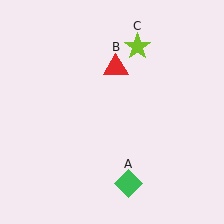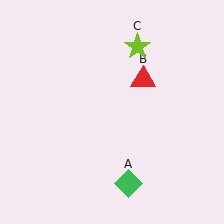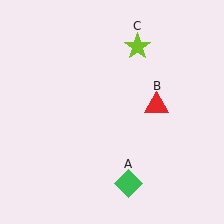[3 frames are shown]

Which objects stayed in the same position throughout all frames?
Green diamond (object A) and lime star (object C) remained stationary.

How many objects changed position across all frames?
1 object changed position: red triangle (object B).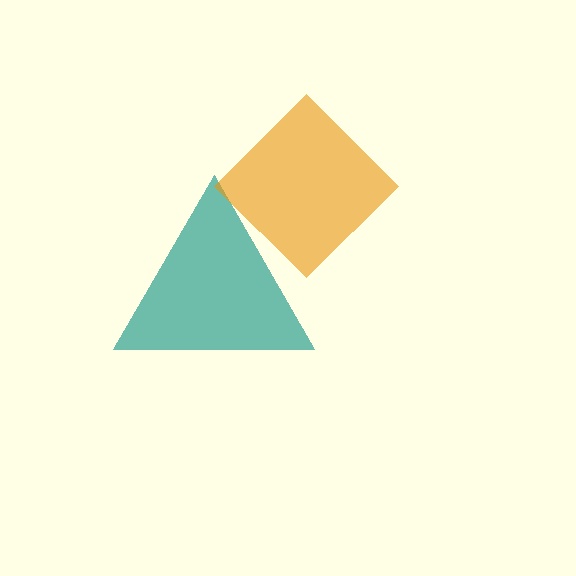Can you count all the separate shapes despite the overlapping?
Yes, there are 2 separate shapes.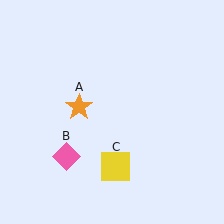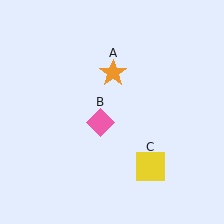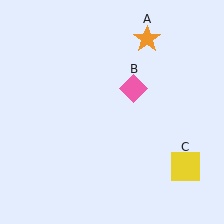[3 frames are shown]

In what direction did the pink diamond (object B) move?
The pink diamond (object B) moved up and to the right.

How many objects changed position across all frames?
3 objects changed position: orange star (object A), pink diamond (object B), yellow square (object C).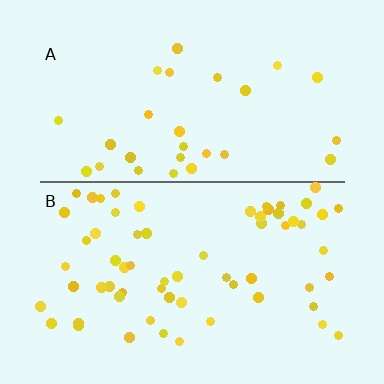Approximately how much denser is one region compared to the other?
Approximately 2.2× — region B over region A.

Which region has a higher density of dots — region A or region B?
B (the bottom).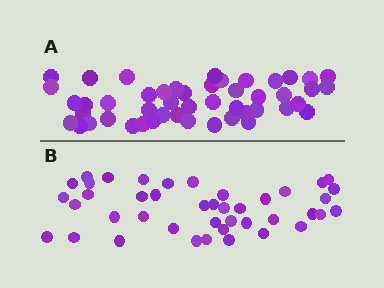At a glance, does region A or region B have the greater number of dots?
Region A (the top region) has more dots.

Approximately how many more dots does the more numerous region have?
Region A has about 6 more dots than region B.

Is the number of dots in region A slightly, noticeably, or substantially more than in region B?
Region A has only slightly more — the two regions are fairly close. The ratio is roughly 1.1 to 1.